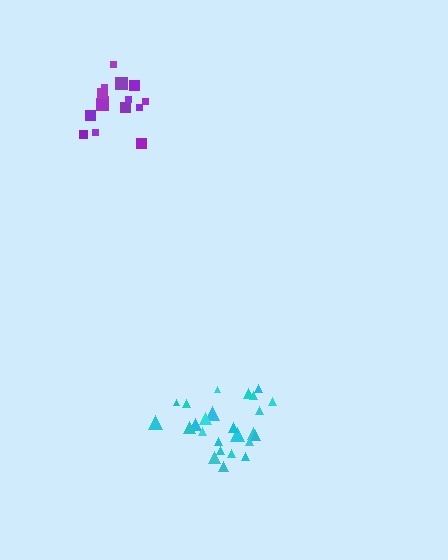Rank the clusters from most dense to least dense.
cyan, purple.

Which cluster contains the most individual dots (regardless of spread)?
Cyan (25).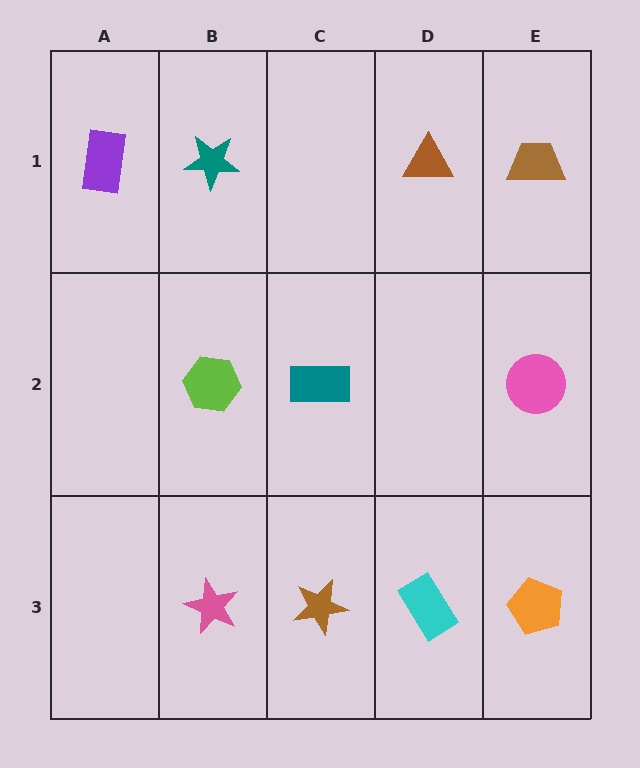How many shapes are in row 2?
3 shapes.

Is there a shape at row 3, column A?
No, that cell is empty.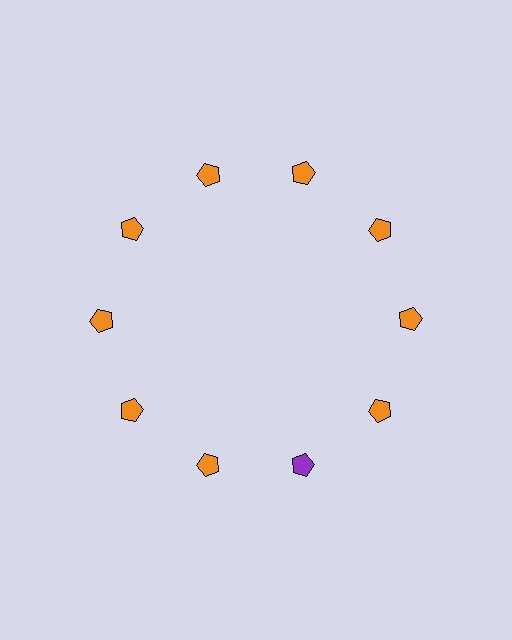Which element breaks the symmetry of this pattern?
The purple pentagon at roughly the 5 o'clock position breaks the symmetry. All other shapes are orange pentagons.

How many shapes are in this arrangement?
There are 10 shapes arranged in a ring pattern.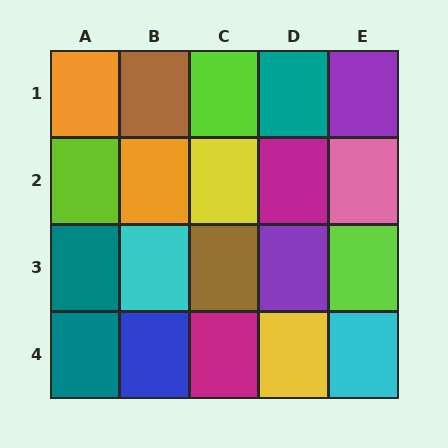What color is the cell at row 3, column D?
Purple.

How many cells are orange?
2 cells are orange.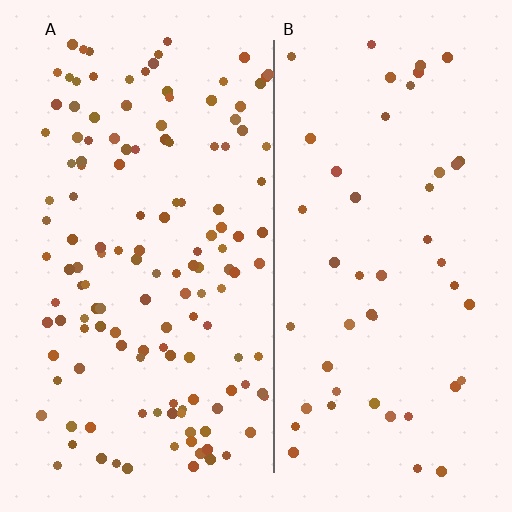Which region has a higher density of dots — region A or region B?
A (the left).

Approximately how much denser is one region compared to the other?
Approximately 2.9× — region A over region B.